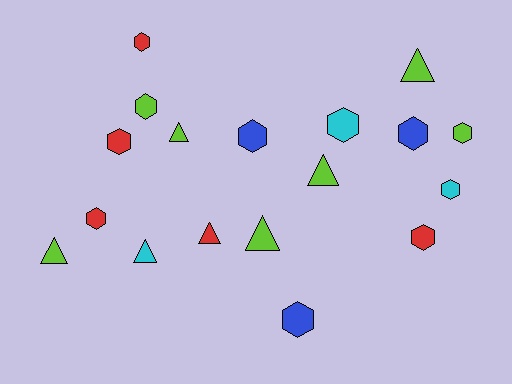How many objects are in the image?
There are 18 objects.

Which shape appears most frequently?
Hexagon, with 11 objects.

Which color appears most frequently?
Lime, with 7 objects.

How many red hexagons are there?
There are 4 red hexagons.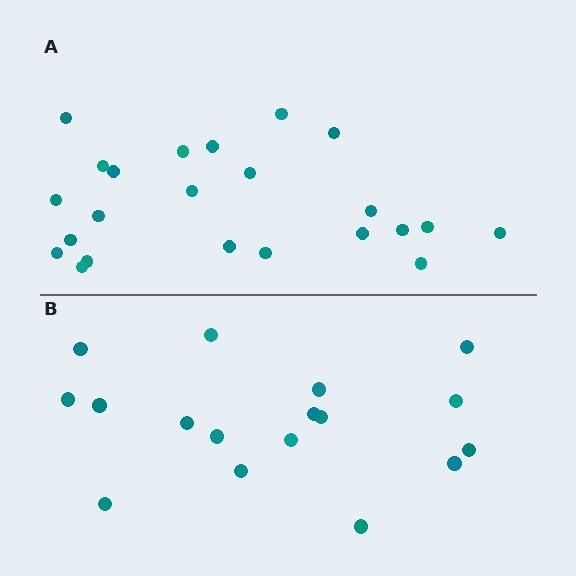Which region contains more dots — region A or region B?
Region A (the top region) has more dots.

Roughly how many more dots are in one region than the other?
Region A has about 6 more dots than region B.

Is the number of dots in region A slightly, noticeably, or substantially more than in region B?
Region A has noticeably more, but not dramatically so. The ratio is roughly 1.4 to 1.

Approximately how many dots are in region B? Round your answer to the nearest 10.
About 20 dots. (The exact count is 17, which rounds to 20.)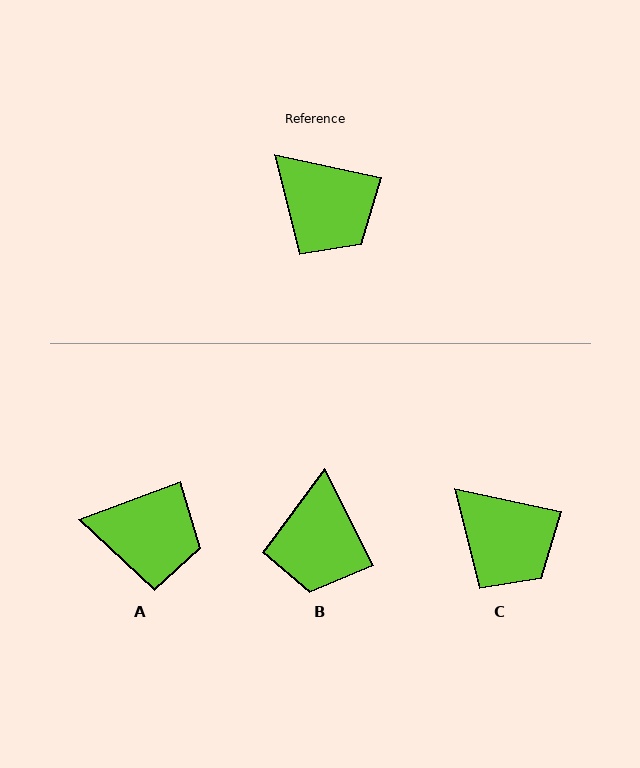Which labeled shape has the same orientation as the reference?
C.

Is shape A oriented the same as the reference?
No, it is off by about 33 degrees.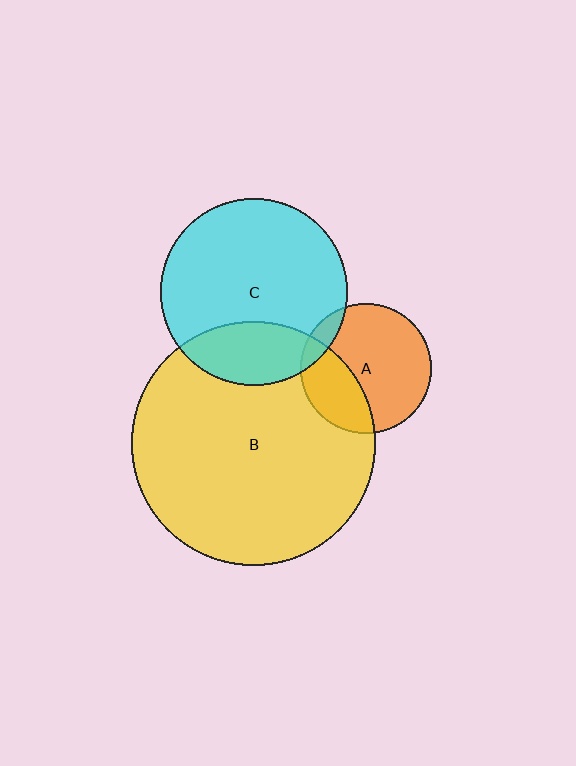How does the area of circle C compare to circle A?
Approximately 2.0 times.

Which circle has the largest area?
Circle B (yellow).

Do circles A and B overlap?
Yes.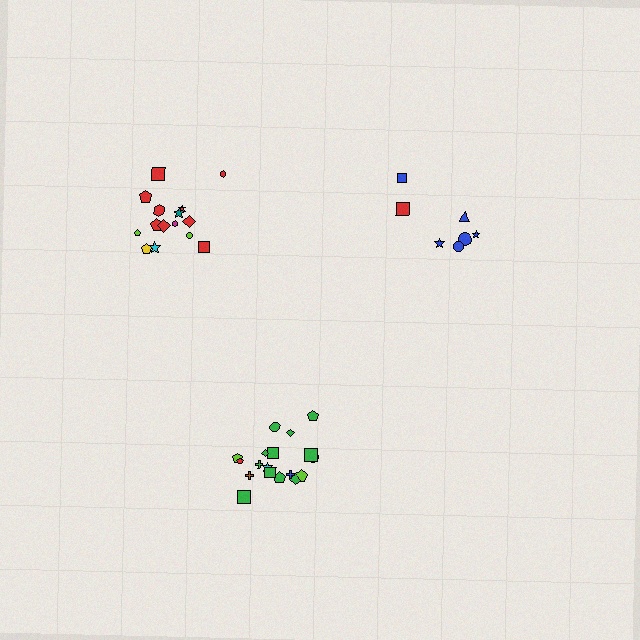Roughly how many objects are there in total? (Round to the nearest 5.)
Roughly 40 objects in total.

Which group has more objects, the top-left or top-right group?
The top-left group.